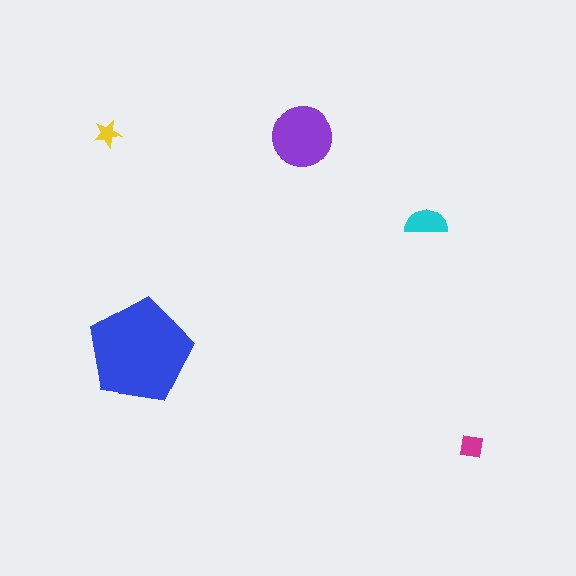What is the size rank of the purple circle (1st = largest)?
2nd.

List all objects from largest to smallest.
The blue pentagon, the purple circle, the cyan semicircle, the magenta square, the yellow star.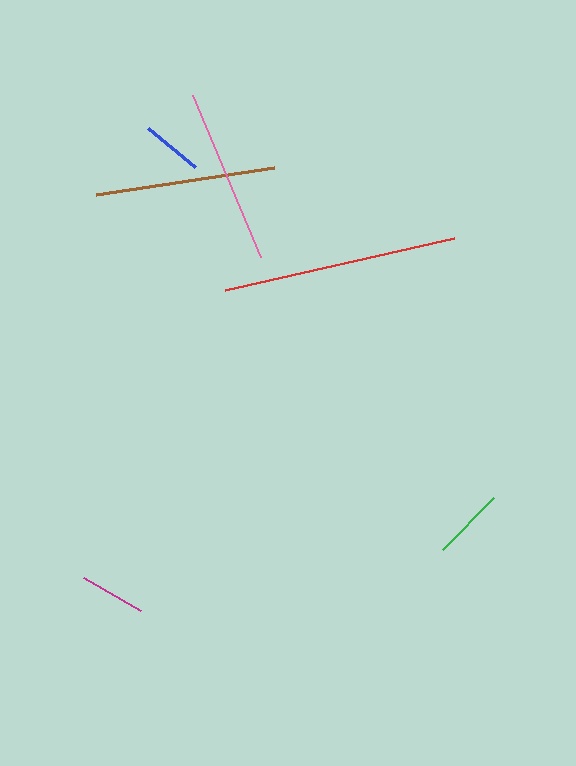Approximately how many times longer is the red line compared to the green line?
The red line is approximately 3.2 times the length of the green line.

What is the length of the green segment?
The green segment is approximately 73 pixels long.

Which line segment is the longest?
The red line is the longest at approximately 235 pixels.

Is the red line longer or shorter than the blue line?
The red line is longer than the blue line.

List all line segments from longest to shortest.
From longest to shortest: red, brown, pink, green, magenta, blue.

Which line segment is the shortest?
The blue line is the shortest at approximately 61 pixels.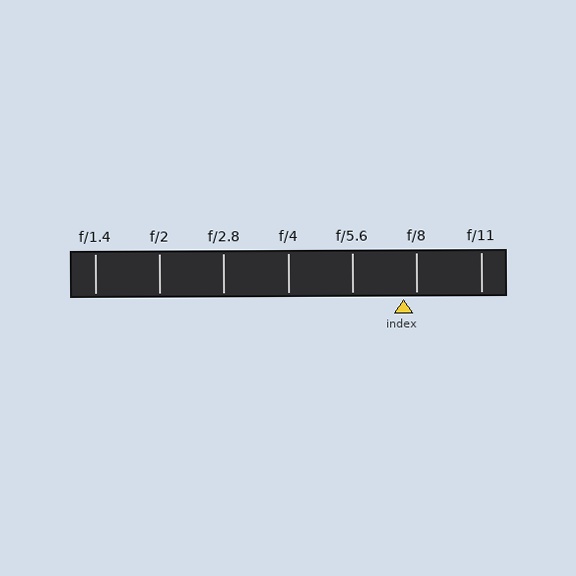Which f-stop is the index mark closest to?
The index mark is closest to f/8.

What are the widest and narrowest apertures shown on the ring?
The widest aperture shown is f/1.4 and the narrowest is f/11.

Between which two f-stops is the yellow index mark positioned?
The index mark is between f/5.6 and f/8.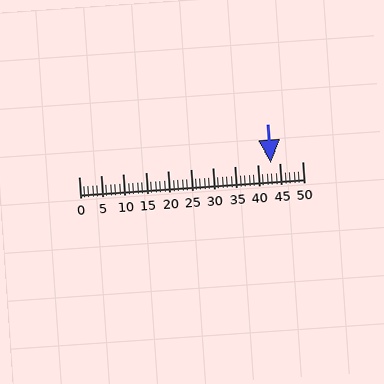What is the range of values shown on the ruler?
The ruler shows values from 0 to 50.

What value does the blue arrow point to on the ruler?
The blue arrow points to approximately 43.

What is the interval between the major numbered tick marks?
The major tick marks are spaced 5 units apart.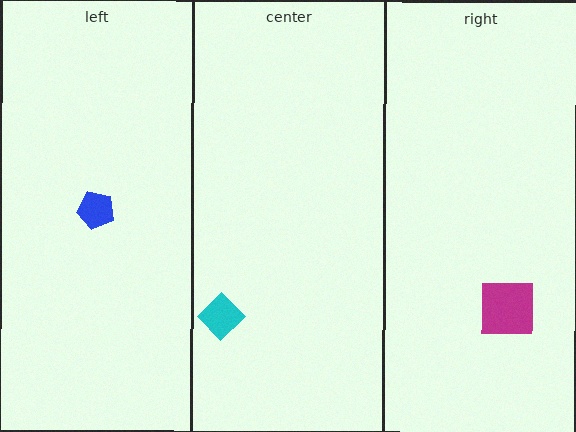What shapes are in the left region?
The blue pentagon.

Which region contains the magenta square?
The right region.